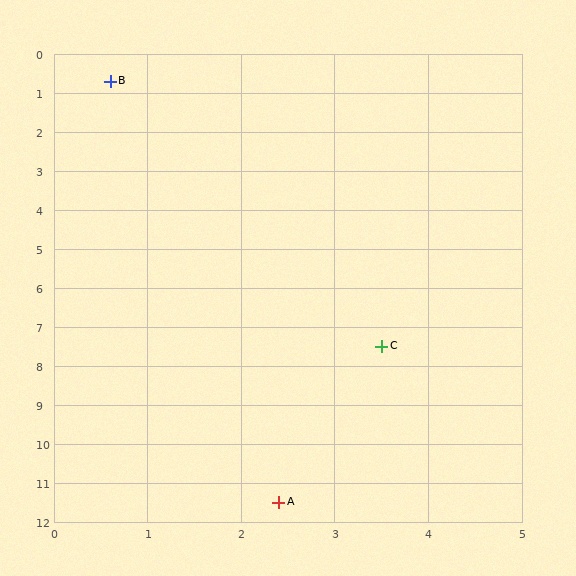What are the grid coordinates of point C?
Point C is at approximately (3.5, 7.5).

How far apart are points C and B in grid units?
Points C and B are about 7.4 grid units apart.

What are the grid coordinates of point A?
Point A is at approximately (2.4, 11.5).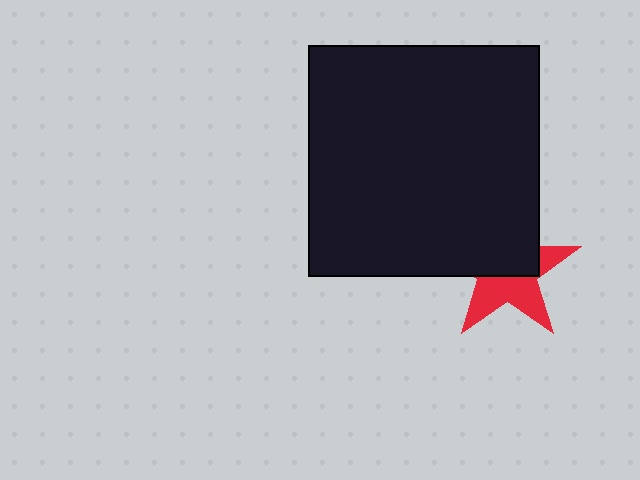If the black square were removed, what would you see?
You would see the complete red star.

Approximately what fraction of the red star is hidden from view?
Roughly 52% of the red star is hidden behind the black square.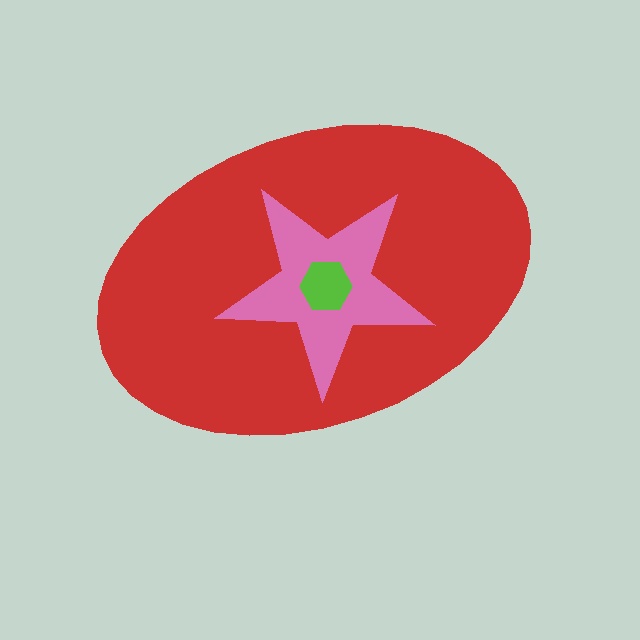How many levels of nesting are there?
3.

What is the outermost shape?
The red ellipse.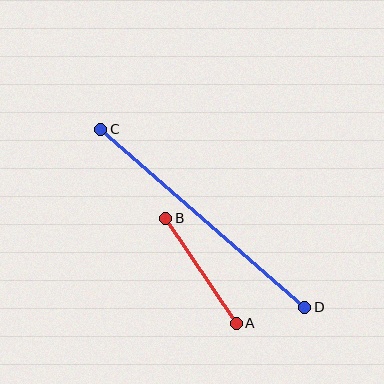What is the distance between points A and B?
The distance is approximately 126 pixels.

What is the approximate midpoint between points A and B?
The midpoint is at approximately (201, 271) pixels.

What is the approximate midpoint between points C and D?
The midpoint is at approximately (203, 218) pixels.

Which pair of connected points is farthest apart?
Points C and D are farthest apart.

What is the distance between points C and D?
The distance is approximately 271 pixels.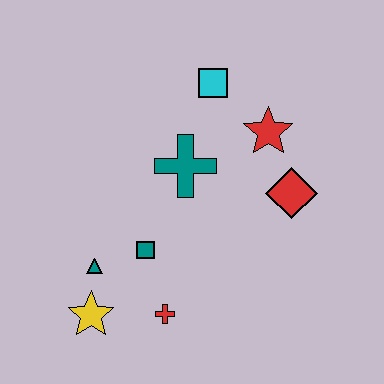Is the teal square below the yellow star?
No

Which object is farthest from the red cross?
The cyan square is farthest from the red cross.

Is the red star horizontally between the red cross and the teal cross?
No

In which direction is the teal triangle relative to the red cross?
The teal triangle is to the left of the red cross.